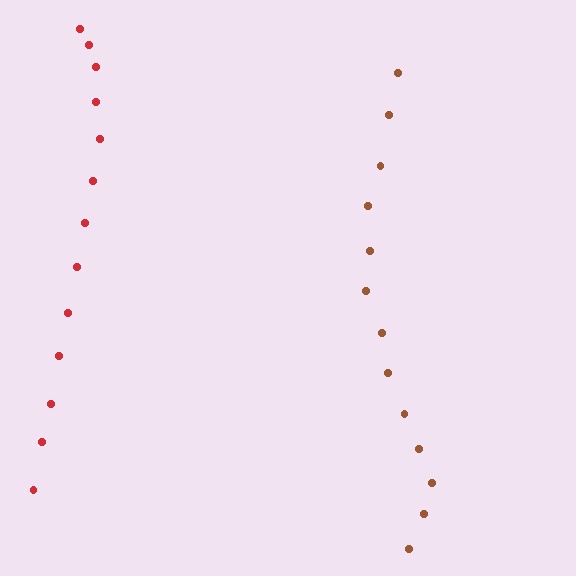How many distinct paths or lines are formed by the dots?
There are 2 distinct paths.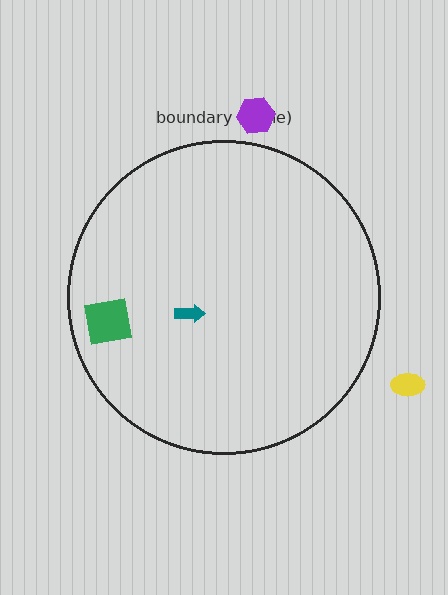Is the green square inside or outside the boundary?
Inside.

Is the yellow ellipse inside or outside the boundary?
Outside.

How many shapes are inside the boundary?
2 inside, 2 outside.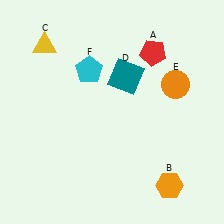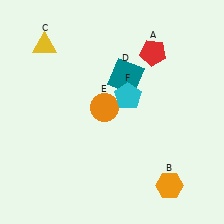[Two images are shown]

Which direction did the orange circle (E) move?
The orange circle (E) moved left.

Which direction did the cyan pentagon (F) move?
The cyan pentagon (F) moved right.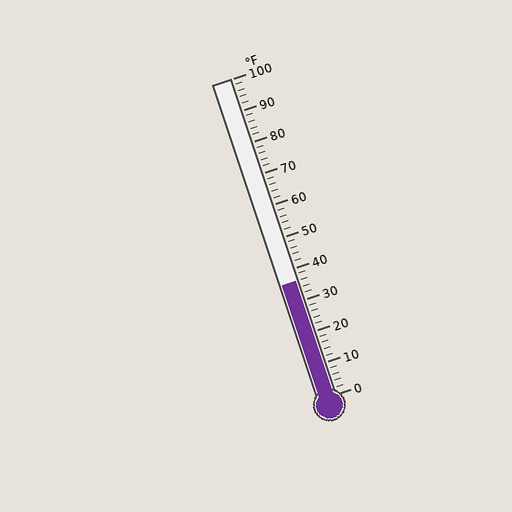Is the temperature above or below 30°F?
The temperature is above 30°F.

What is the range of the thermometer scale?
The thermometer scale ranges from 0°F to 100°F.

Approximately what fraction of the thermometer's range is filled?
The thermometer is filled to approximately 35% of its range.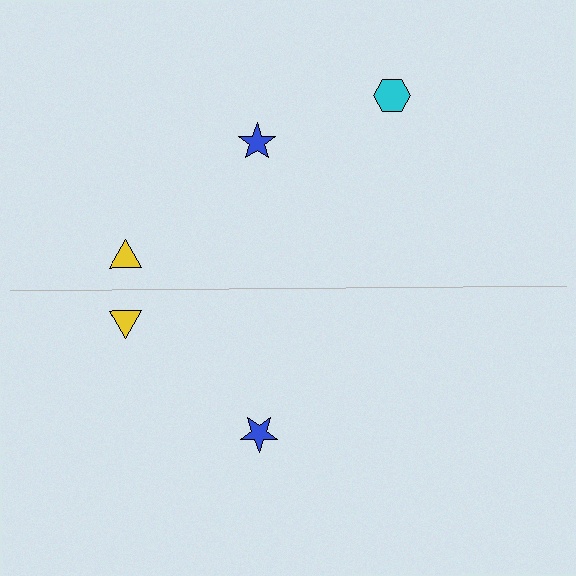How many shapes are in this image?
There are 5 shapes in this image.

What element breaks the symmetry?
A cyan hexagon is missing from the bottom side.